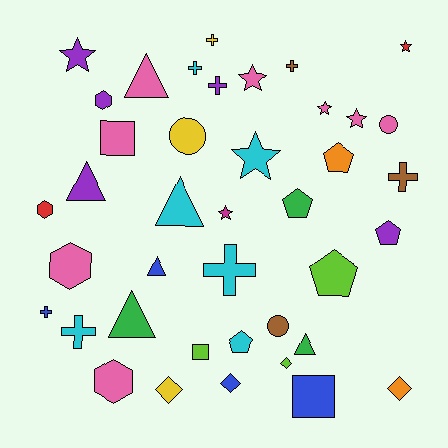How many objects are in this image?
There are 40 objects.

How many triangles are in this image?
There are 6 triangles.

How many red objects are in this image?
There are 2 red objects.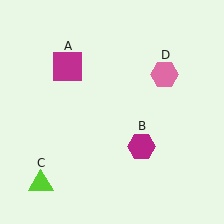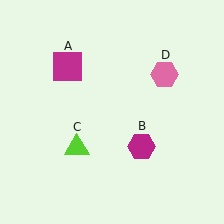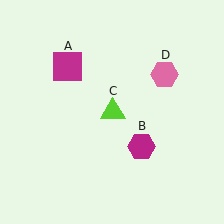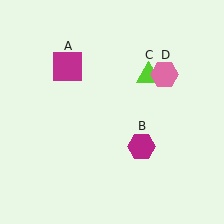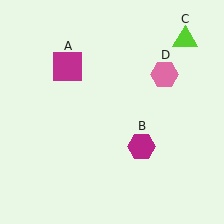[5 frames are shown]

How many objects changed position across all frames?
1 object changed position: lime triangle (object C).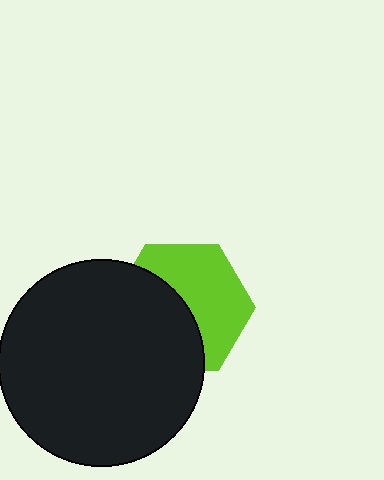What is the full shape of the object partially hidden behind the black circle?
The partially hidden object is a lime hexagon.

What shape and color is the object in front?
The object in front is a black circle.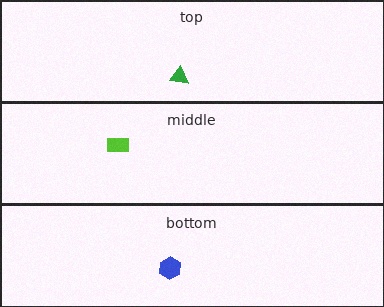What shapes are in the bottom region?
The blue hexagon.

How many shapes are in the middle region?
1.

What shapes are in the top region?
The green triangle.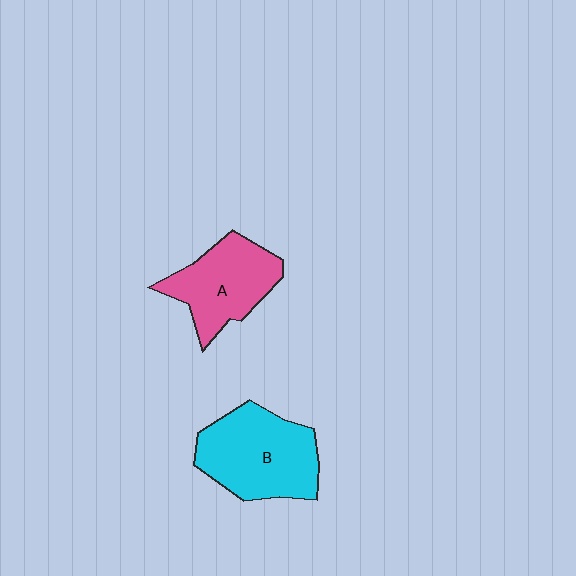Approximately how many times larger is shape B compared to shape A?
Approximately 1.2 times.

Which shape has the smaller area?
Shape A (pink).